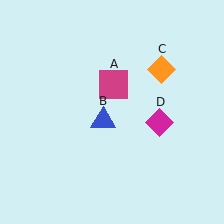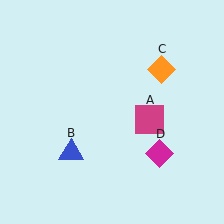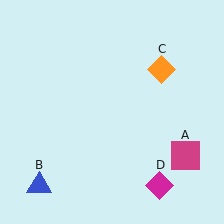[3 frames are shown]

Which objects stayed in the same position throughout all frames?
Orange diamond (object C) remained stationary.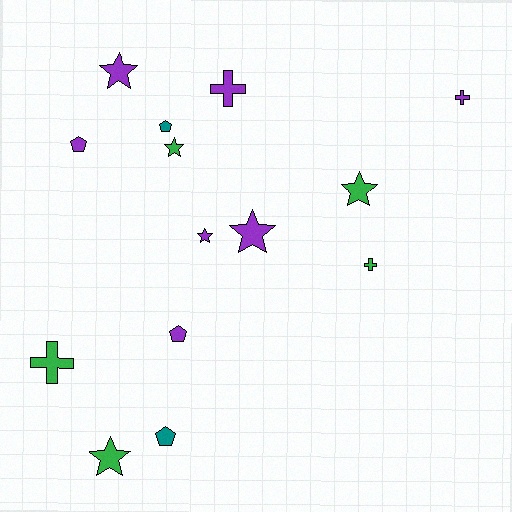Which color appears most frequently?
Purple, with 7 objects.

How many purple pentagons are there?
There are 2 purple pentagons.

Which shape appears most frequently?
Star, with 6 objects.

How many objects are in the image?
There are 14 objects.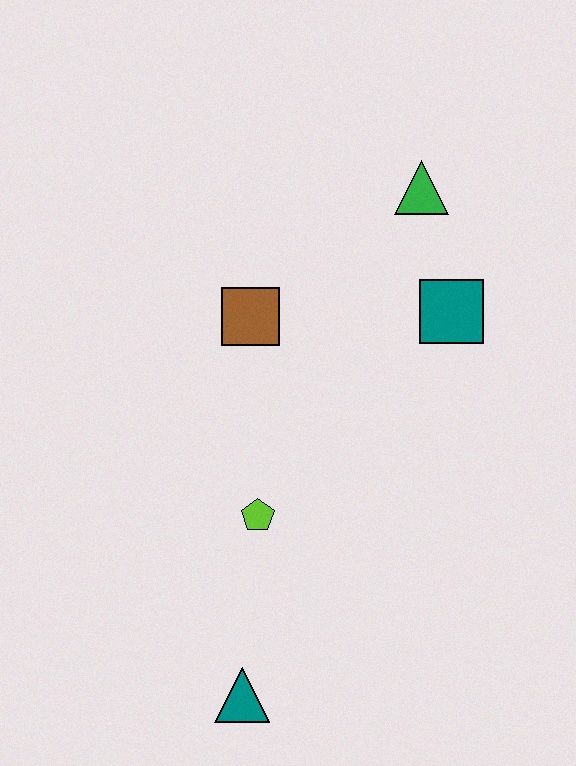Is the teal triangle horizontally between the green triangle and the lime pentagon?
No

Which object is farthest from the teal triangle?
The green triangle is farthest from the teal triangle.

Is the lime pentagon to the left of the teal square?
Yes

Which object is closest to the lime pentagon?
The teal triangle is closest to the lime pentagon.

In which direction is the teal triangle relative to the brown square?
The teal triangle is below the brown square.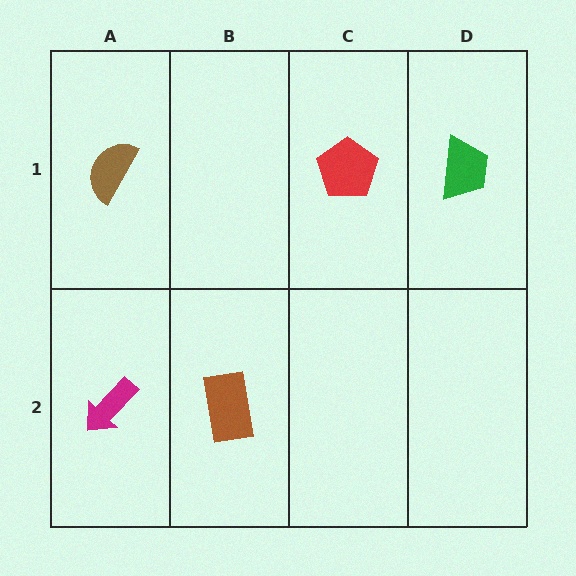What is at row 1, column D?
A green trapezoid.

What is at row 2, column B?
A brown rectangle.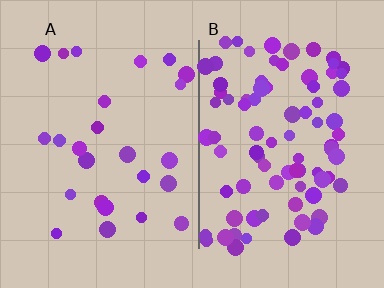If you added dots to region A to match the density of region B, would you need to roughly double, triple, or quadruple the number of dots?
Approximately triple.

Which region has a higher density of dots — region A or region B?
B (the right).